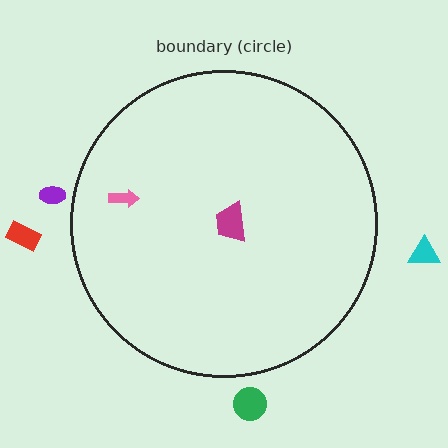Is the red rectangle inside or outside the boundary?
Outside.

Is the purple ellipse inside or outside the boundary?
Outside.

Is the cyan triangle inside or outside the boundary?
Outside.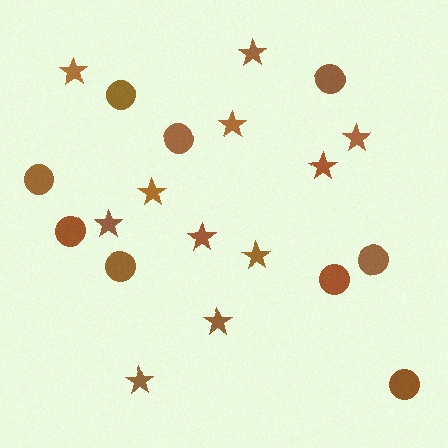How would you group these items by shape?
There are 2 groups: one group of circles (9) and one group of stars (11).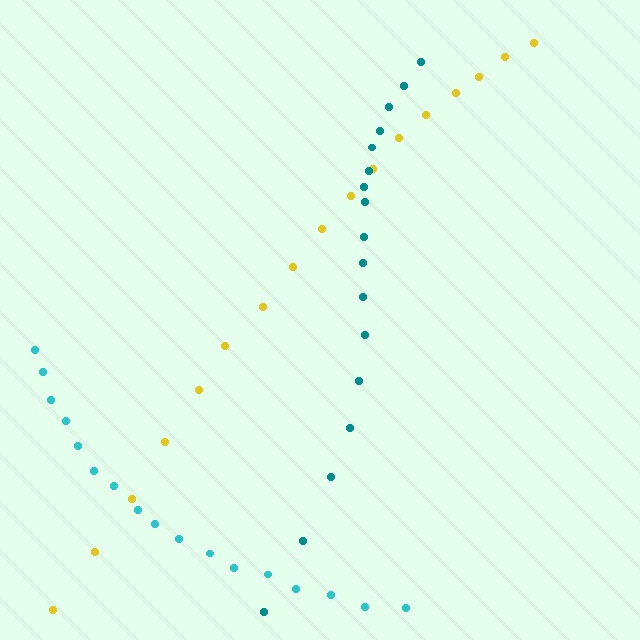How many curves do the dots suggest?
There are 3 distinct paths.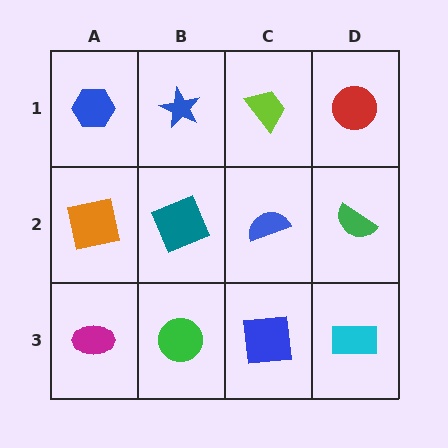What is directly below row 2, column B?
A green circle.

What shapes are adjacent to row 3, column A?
An orange square (row 2, column A), a green circle (row 3, column B).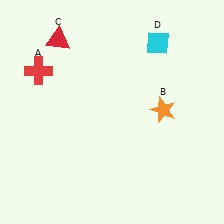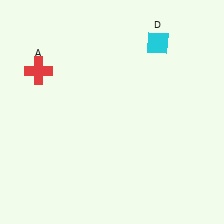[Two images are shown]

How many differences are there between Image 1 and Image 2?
There are 2 differences between the two images.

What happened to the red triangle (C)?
The red triangle (C) was removed in Image 2. It was in the top-left area of Image 1.